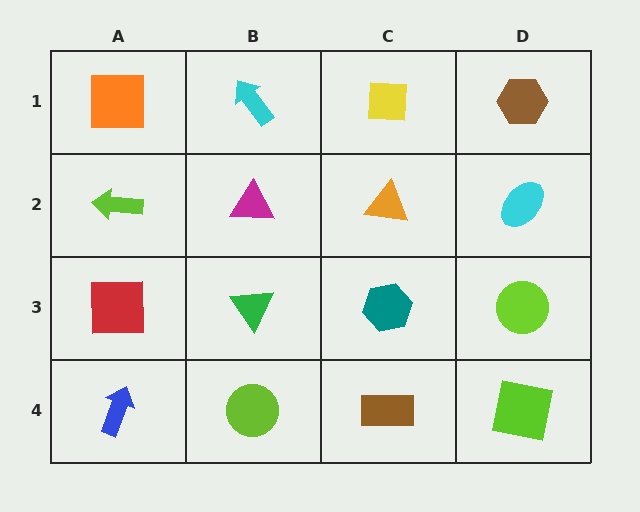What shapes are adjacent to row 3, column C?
An orange triangle (row 2, column C), a brown rectangle (row 4, column C), a green triangle (row 3, column B), a lime circle (row 3, column D).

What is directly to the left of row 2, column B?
A lime arrow.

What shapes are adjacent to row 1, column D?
A cyan ellipse (row 2, column D), a yellow square (row 1, column C).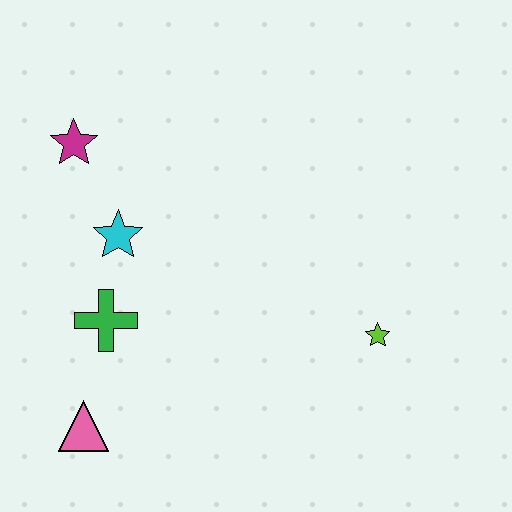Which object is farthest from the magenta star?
The lime star is farthest from the magenta star.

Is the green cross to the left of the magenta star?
No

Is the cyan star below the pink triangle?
No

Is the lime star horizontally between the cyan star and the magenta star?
No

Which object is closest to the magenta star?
The cyan star is closest to the magenta star.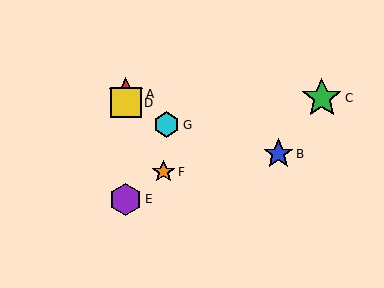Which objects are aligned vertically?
Objects A, D, E are aligned vertically.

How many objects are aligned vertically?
3 objects (A, D, E) are aligned vertically.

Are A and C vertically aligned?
No, A is at x≈126 and C is at x≈322.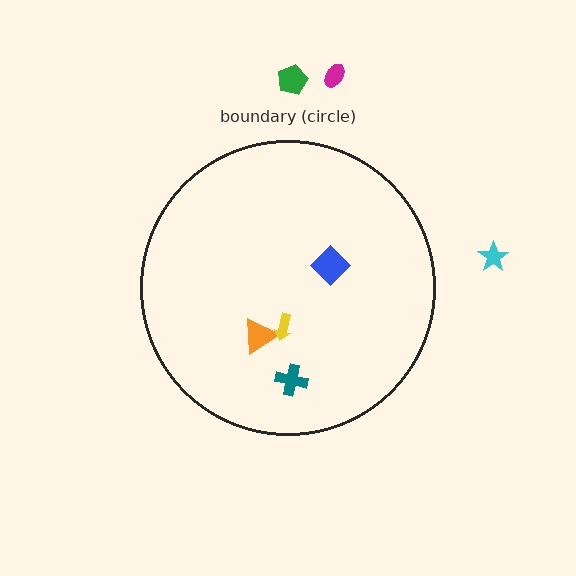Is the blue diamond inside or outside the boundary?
Inside.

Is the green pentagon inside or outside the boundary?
Outside.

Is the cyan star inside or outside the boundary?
Outside.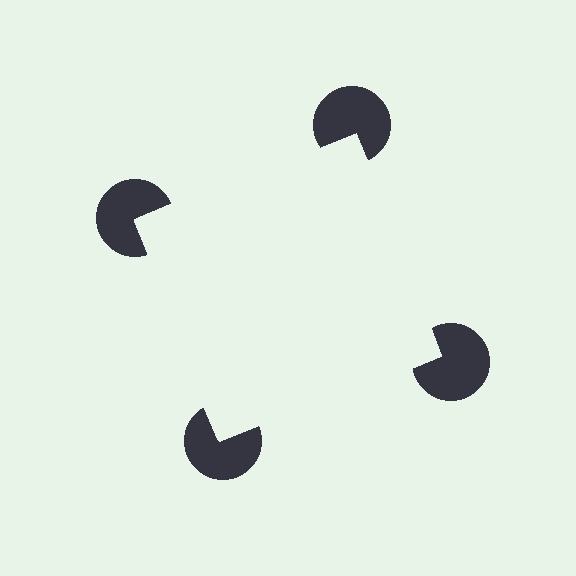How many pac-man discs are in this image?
There are 4 — one at each vertex of the illusory square.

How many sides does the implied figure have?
4 sides.